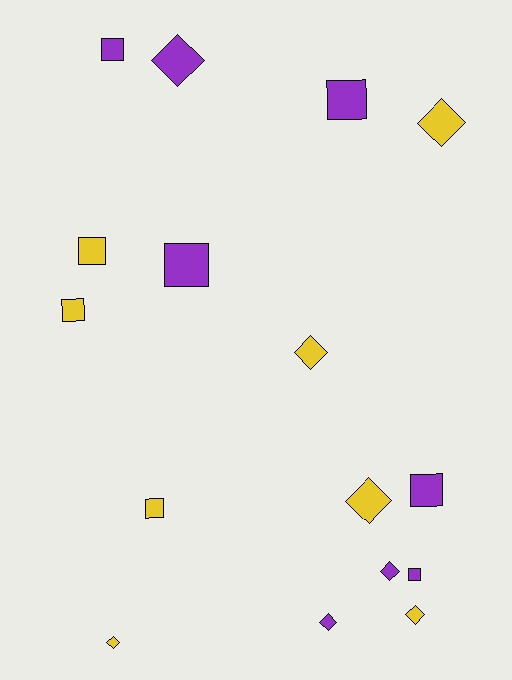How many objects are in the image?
There are 16 objects.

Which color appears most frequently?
Yellow, with 8 objects.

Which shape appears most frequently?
Diamond, with 8 objects.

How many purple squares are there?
There are 5 purple squares.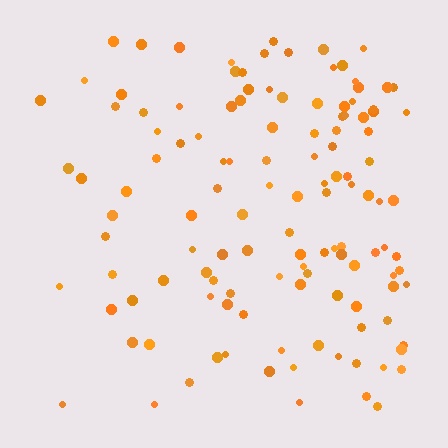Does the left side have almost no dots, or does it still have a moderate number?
Still a moderate number, just noticeably fewer than the right.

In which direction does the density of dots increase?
From left to right, with the right side densest.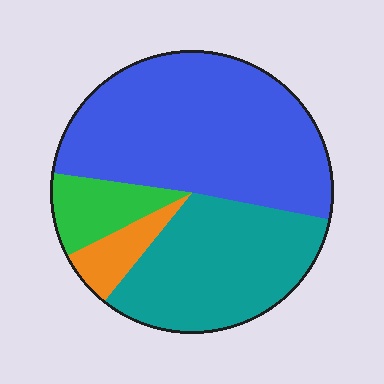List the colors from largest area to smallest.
From largest to smallest: blue, teal, green, orange.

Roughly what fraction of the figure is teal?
Teal takes up between a quarter and a half of the figure.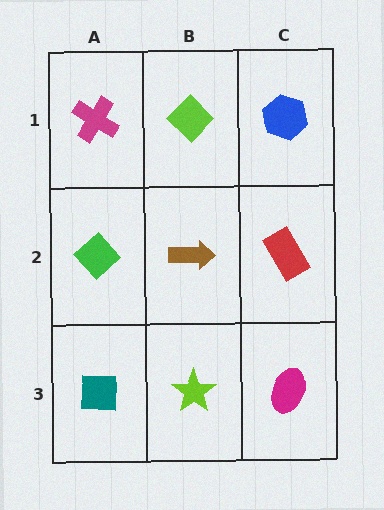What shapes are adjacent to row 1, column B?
A brown arrow (row 2, column B), a magenta cross (row 1, column A), a blue hexagon (row 1, column C).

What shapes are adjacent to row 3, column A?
A green diamond (row 2, column A), a lime star (row 3, column B).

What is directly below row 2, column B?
A lime star.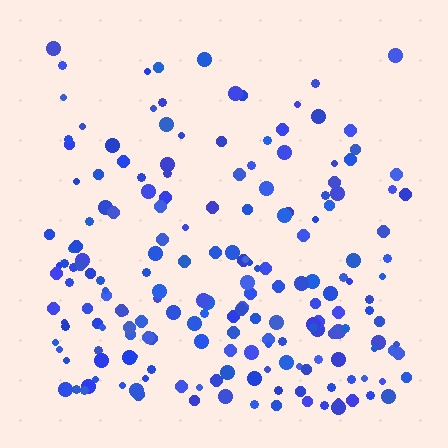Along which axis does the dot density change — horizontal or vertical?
Vertical.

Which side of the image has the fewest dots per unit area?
The top.